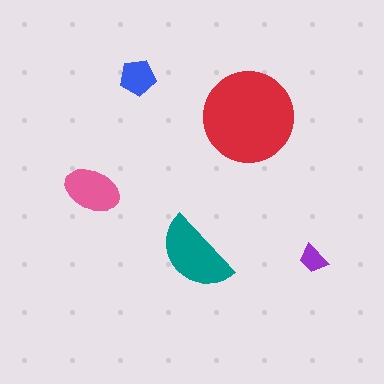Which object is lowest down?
The purple trapezoid is bottommost.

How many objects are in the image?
There are 5 objects in the image.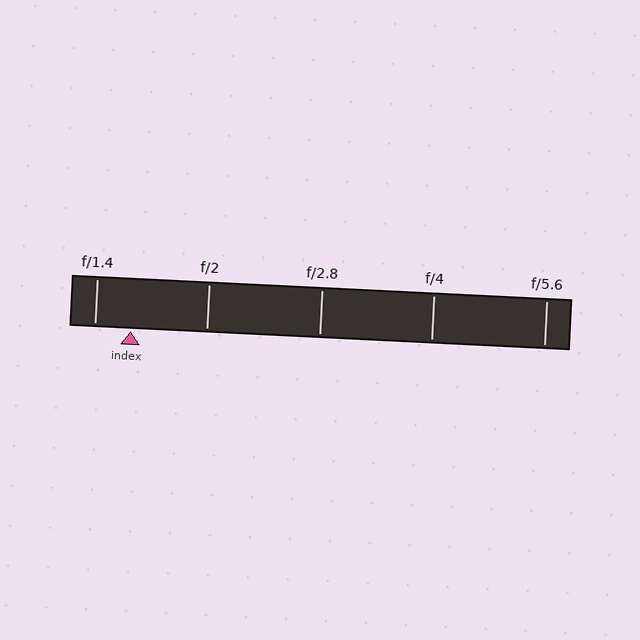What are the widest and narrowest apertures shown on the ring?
The widest aperture shown is f/1.4 and the narrowest is f/5.6.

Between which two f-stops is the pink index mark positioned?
The index mark is between f/1.4 and f/2.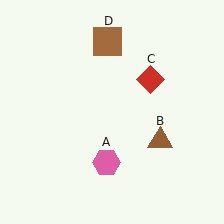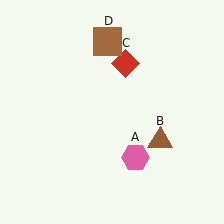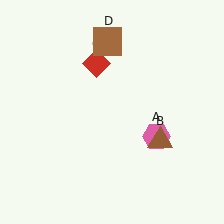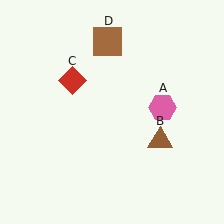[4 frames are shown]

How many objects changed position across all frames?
2 objects changed position: pink hexagon (object A), red diamond (object C).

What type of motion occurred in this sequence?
The pink hexagon (object A), red diamond (object C) rotated counterclockwise around the center of the scene.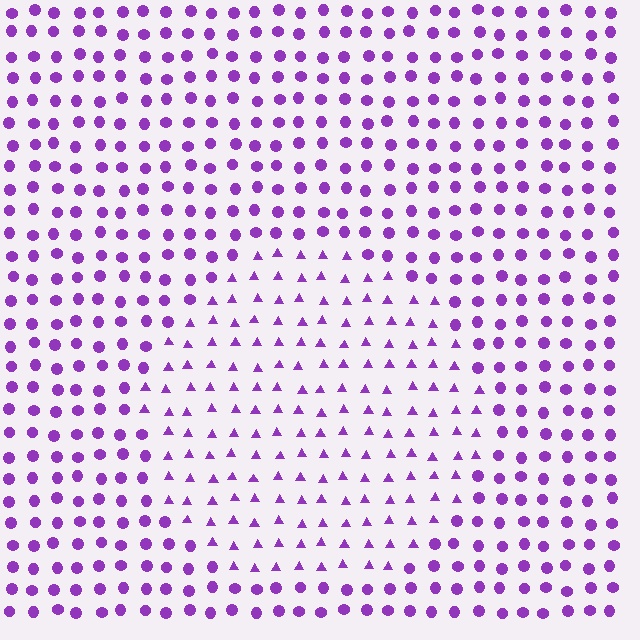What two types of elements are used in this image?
The image uses triangles inside the circle region and circles outside it.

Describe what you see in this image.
The image is filled with small purple elements arranged in a uniform grid. A circle-shaped region contains triangles, while the surrounding area contains circles. The boundary is defined purely by the change in element shape.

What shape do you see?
I see a circle.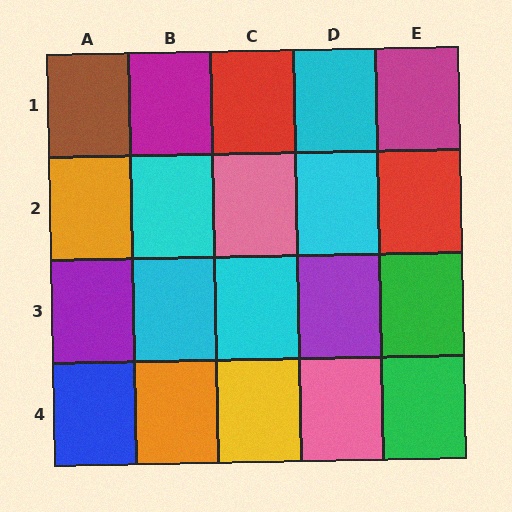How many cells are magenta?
2 cells are magenta.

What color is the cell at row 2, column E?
Red.